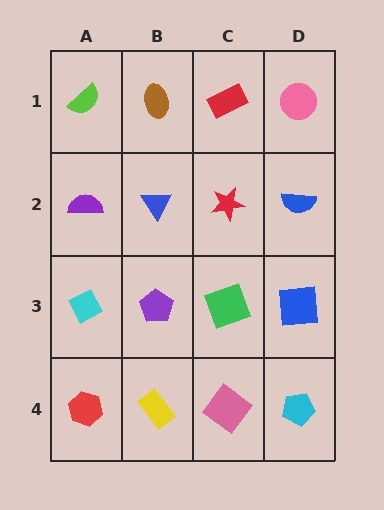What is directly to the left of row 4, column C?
A yellow rectangle.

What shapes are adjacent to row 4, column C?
A green square (row 3, column C), a yellow rectangle (row 4, column B), a cyan pentagon (row 4, column D).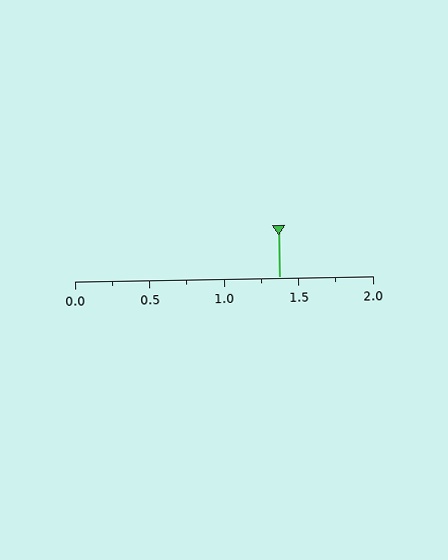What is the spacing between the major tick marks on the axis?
The major ticks are spaced 0.5 apart.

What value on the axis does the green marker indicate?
The marker indicates approximately 1.38.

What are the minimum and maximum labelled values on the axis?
The axis runs from 0.0 to 2.0.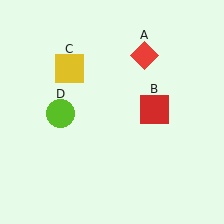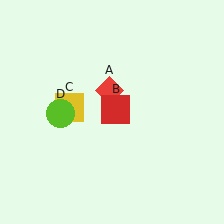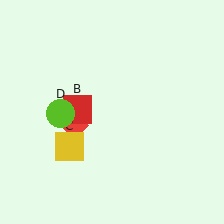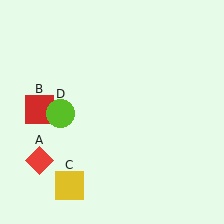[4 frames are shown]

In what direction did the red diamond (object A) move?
The red diamond (object A) moved down and to the left.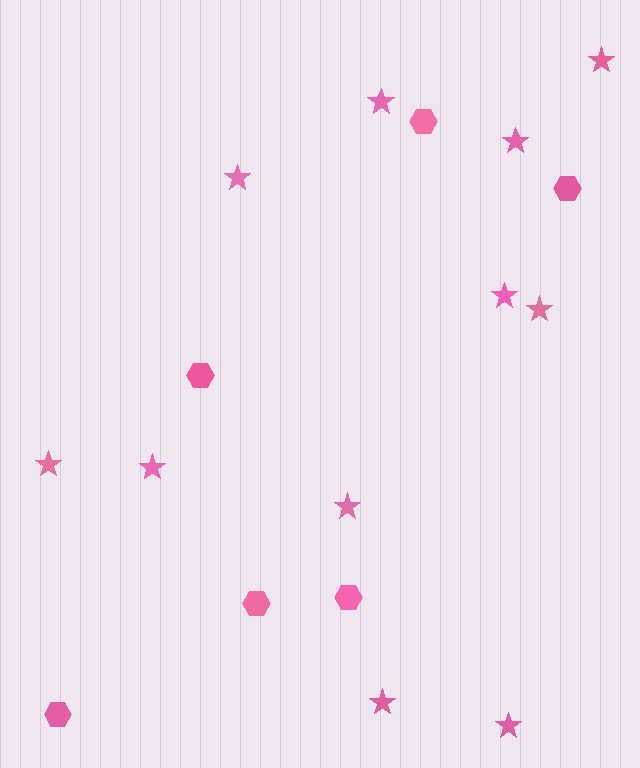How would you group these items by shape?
There are 2 groups: one group of stars (11) and one group of hexagons (6).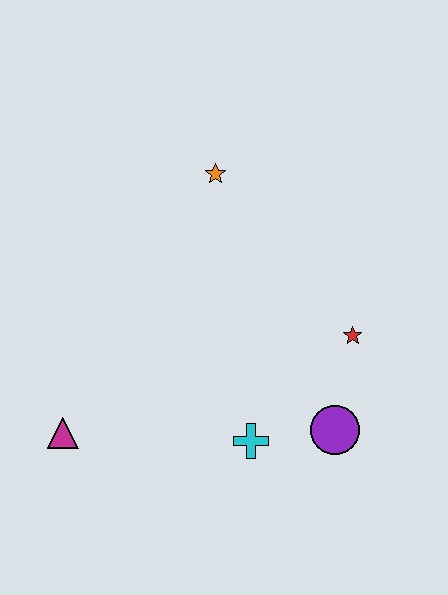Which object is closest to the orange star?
The red star is closest to the orange star.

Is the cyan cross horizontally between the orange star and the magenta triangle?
No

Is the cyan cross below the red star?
Yes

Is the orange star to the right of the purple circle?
No